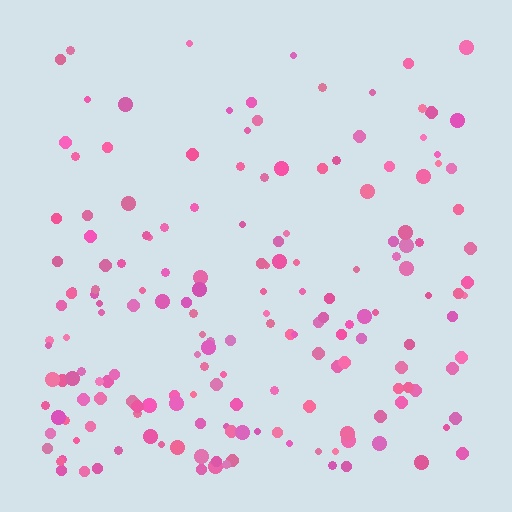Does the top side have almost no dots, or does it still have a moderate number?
Still a moderate number, just noticeably fewer than the bottom.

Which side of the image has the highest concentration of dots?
The bottom.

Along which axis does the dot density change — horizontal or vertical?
Vertical.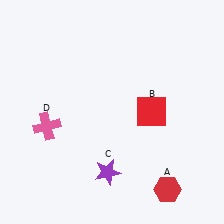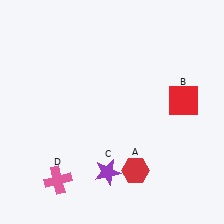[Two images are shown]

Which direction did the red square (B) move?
The red square (B) moved right.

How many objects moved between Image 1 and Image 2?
3 objects moved between the two images.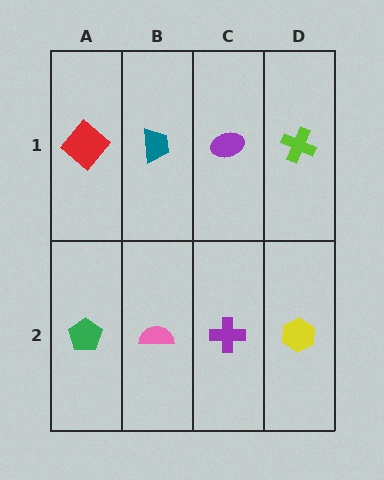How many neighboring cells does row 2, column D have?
2.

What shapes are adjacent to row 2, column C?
A purple ellipse (row 1, column C), a pink semicircle (row 2, column B), a yellow hexagon (row 2, column D).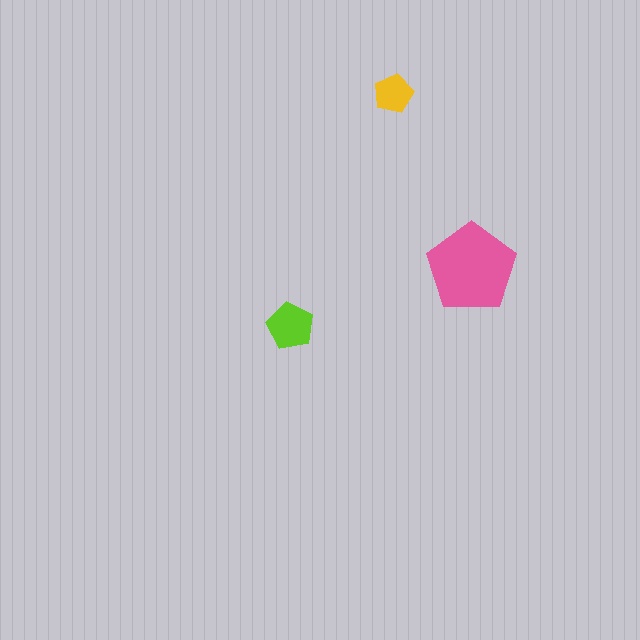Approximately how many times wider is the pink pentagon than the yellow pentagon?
About 2.5 times wider.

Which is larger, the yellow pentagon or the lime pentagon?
The lime one.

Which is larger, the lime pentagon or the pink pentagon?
The pink one.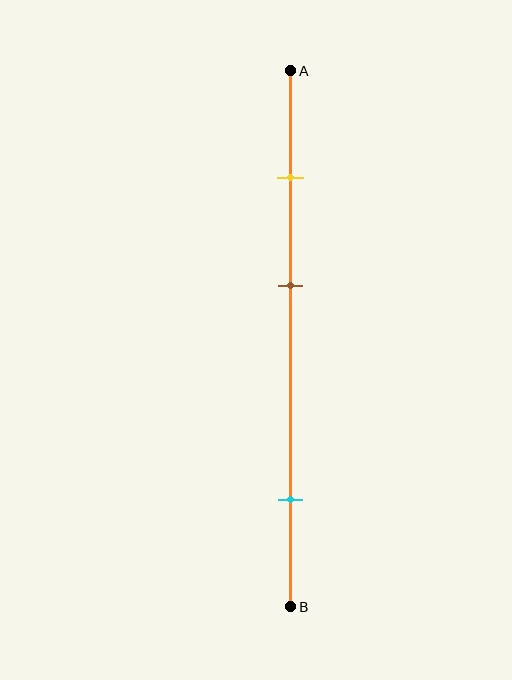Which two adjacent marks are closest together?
The yellow and brown marks are the closest adjacent pair.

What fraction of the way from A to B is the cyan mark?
The cyan mark is approximately 80% (0.8) of the way from A to B.